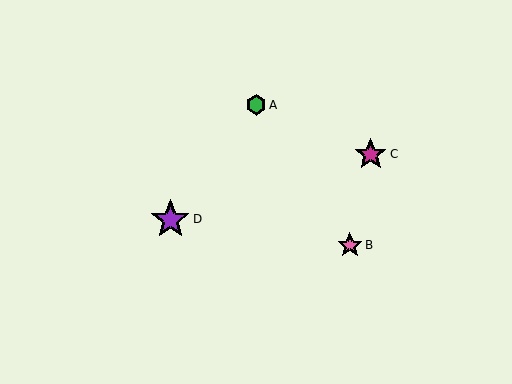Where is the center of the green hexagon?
The center of the green hexagon is at (256, 105).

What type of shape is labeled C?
Shape C is a magenta star.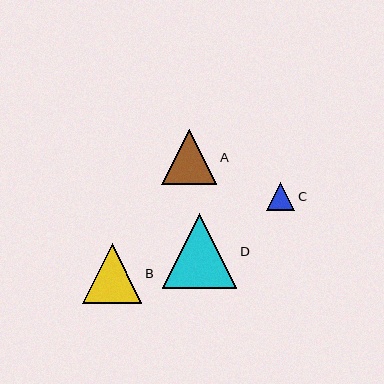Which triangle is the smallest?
Triangle C is the smallest with a size of approximately 28 pixels.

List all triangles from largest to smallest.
From largest to smallest: D, B, A, C.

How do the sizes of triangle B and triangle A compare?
Triangle B and triangle A are approximately the same size.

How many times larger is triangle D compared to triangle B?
Triangle D is approximately 1.3 times the size of triangle B.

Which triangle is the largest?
Triangle D is the largest with a size of approximately 74 pixels.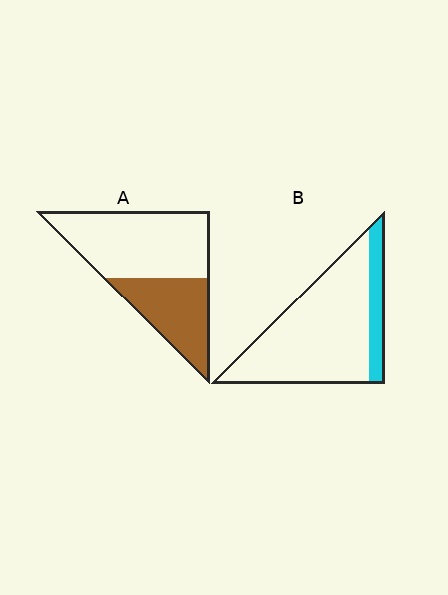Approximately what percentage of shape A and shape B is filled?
A is approximately 40% and B is approximately 15%.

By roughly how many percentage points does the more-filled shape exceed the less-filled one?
By roughly 20 percentage points (A over B).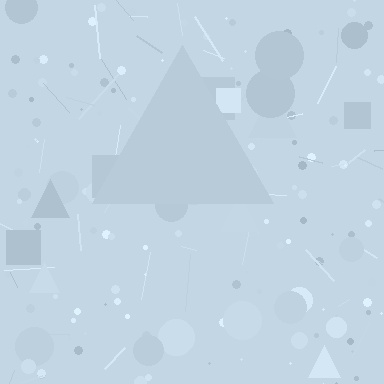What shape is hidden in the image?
A triangle is hidden in the image.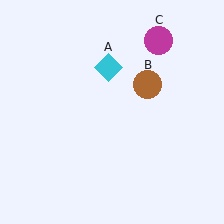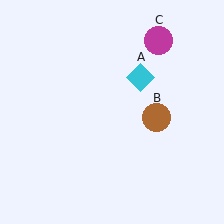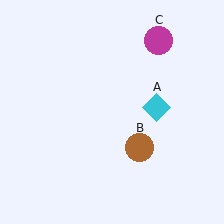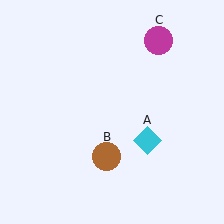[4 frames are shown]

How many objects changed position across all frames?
2 objects changed position: cyan diamond (object A), brown circle (object B).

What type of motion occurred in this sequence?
The cyan diamond (object A), brown circle (object B) rotated clockwise around the center of the scene.